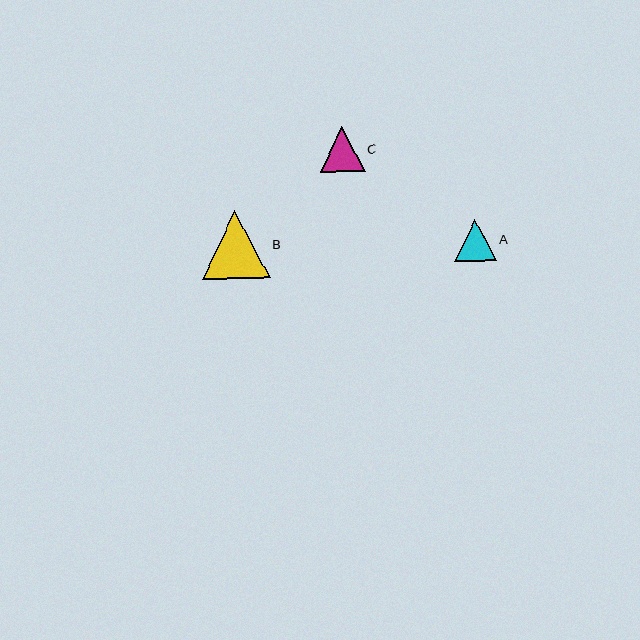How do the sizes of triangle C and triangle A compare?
Triangle C and triangle A are approximately the same size.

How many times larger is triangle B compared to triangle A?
Triangle B is approximately 1.6 times the size of triangle A.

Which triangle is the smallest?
Triangle A is the smallest with a size of approximately 42 pixels.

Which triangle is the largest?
Triangle B is the largest with a size of approximately 68 pixels.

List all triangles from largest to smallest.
From largest to smallest: B, C, A.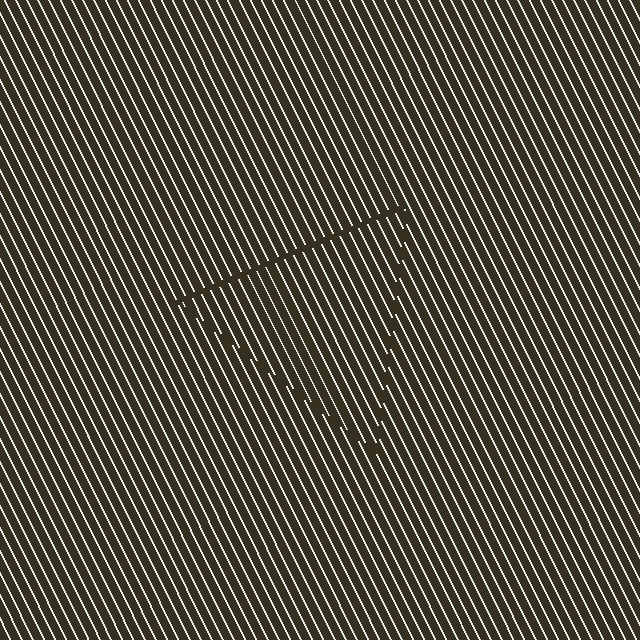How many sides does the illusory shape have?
3 sides — the line-ends trace a triangle.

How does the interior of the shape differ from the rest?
The interior of the shape contains the same grating, shifted by half a period — the contour is defined by the phase discontinuity where line-ends from the inner and outer gratings abut.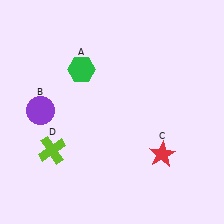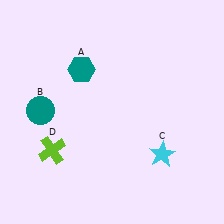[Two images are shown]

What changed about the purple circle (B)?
In Image 1, B is purple. In Image 2, it changed to teal.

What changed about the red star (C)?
In Image 1, C is red. In Image 2, it changed to cyan.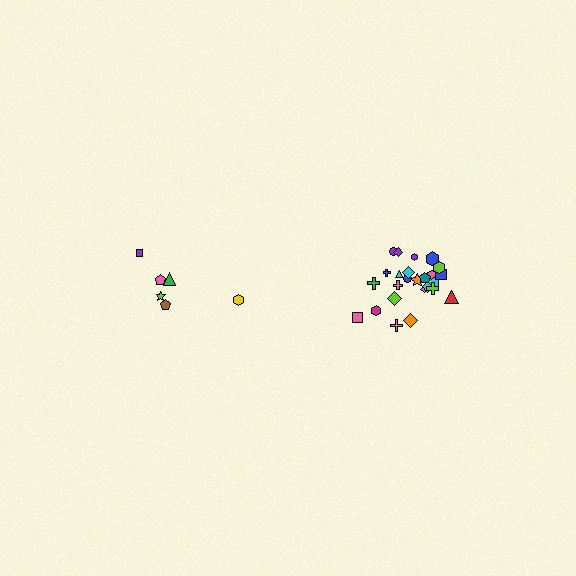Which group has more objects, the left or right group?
The right group.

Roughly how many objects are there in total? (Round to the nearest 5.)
Roughly 30 objects in total.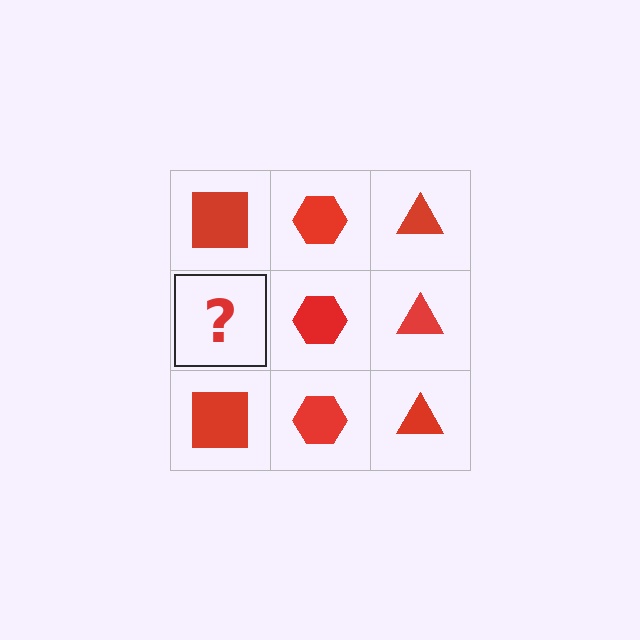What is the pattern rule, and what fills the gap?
The rule is that each column has a consistent shape. The gap should be filled with a red square.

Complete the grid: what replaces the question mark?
The question mark should be replaced with a red square.